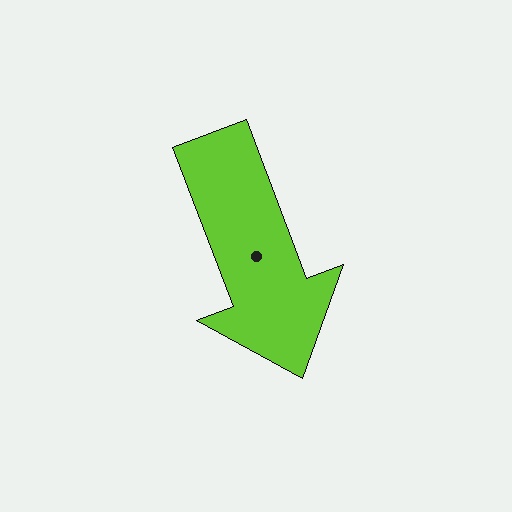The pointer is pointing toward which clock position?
Roughly 5 o'clock.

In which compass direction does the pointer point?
South.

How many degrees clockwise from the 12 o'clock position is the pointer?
Approximately 159 degrees.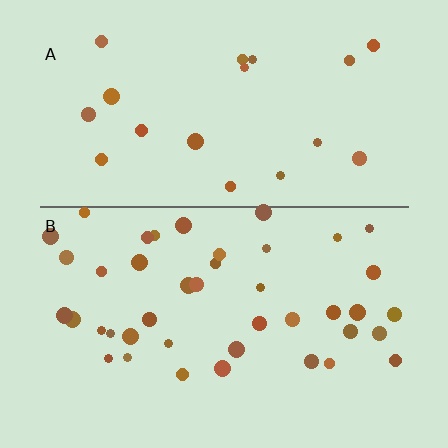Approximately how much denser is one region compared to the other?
Approximately 2.2× — region B over region A.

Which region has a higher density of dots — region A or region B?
B (the bottom).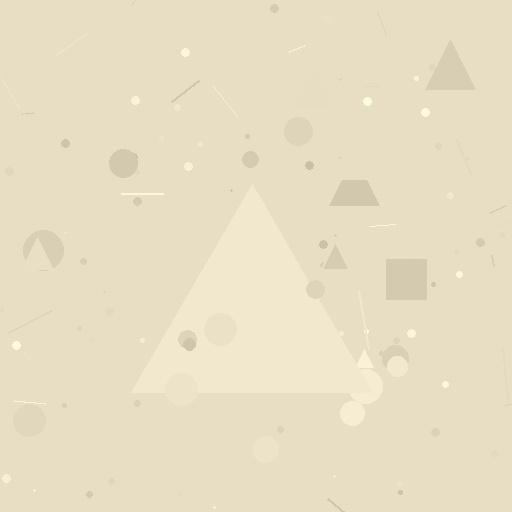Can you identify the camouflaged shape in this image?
The camouflaged shape is a triangle.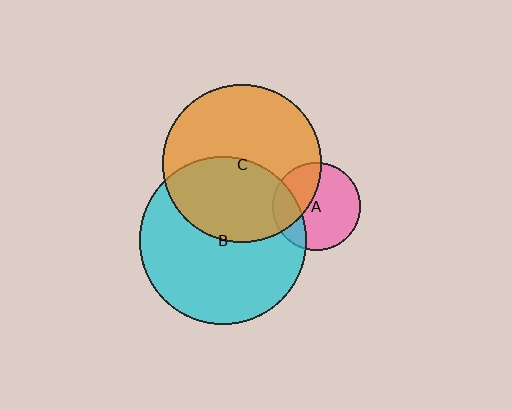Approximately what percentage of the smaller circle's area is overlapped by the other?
Approximately 45%.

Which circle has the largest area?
Circle B (cyan).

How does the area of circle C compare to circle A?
Approximately 3.3 times.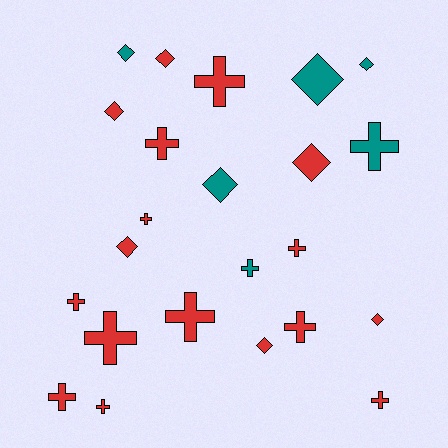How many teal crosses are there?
There are 2 teal crosses.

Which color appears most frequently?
Red, with 17 objects.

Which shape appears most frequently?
Cross, with 13 objects.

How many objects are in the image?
There are 23 objects.